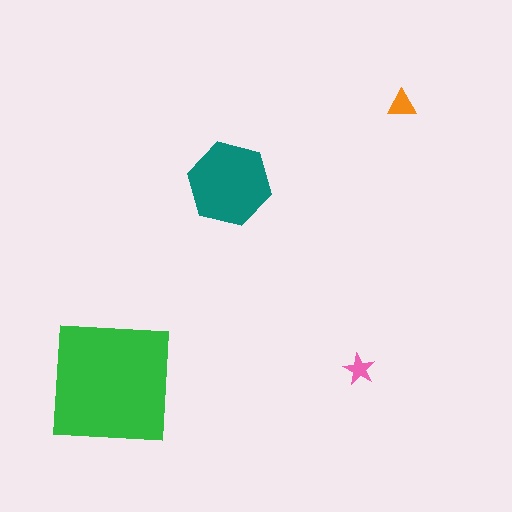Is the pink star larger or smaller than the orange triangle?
Smaller.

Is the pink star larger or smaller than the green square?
Smaller.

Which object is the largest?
The green square.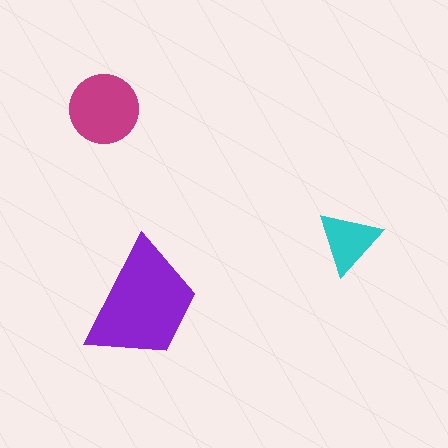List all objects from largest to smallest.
The purple trapezoid, the magenta circle, the cyan triangle.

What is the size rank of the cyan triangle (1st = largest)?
3rd.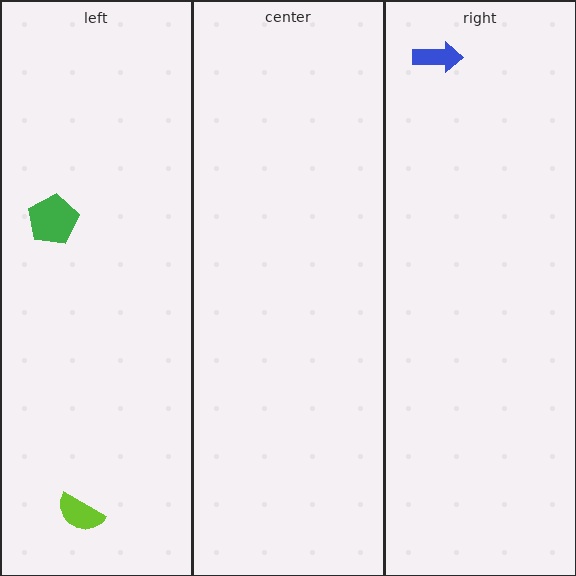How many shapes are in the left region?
2.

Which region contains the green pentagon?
The left region.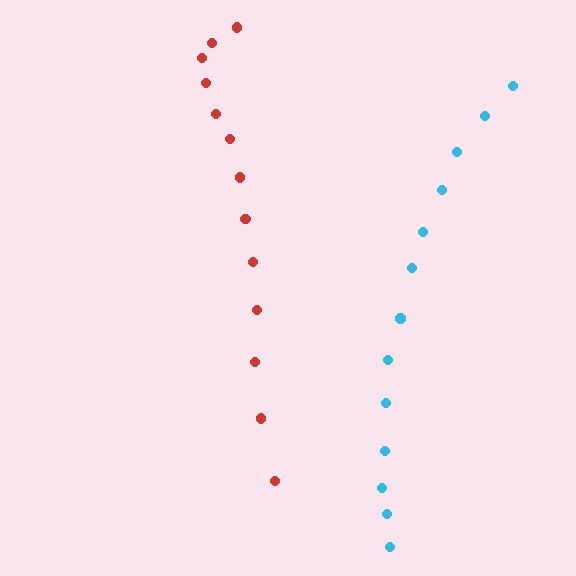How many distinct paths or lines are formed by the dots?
There are 2 distinct paths.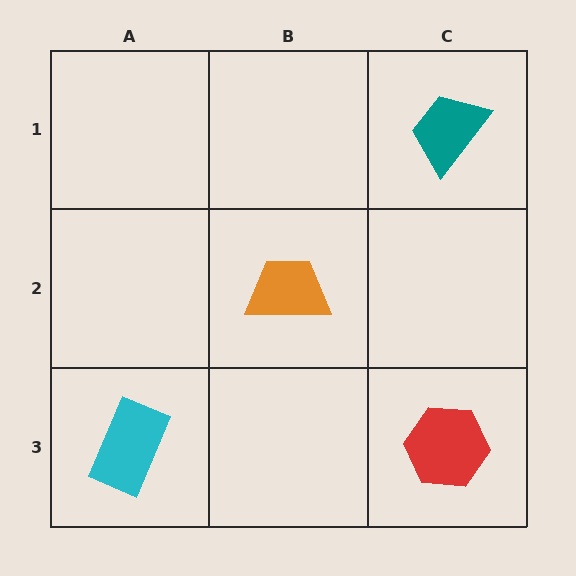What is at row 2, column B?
An orange trapezoid.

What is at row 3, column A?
A cyan rectangle.